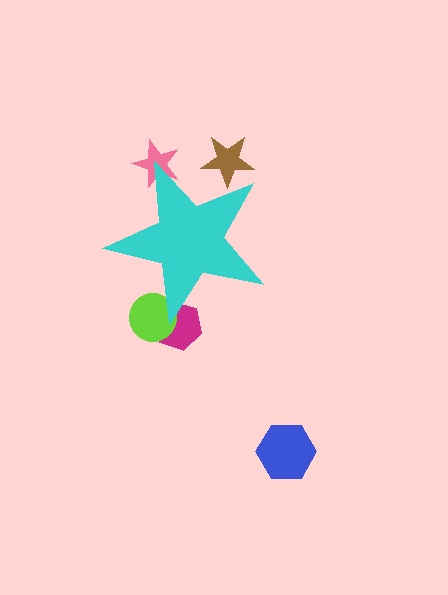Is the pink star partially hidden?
Yes, the pink star is partially hidden behind the cyan star.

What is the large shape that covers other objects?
A cyan star.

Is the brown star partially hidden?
Yes, the brown star is partially hidden behind the cyan star.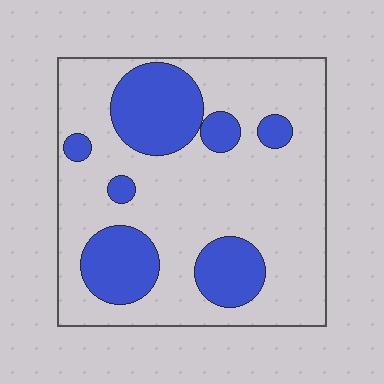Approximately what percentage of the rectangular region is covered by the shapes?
Approximately 25%.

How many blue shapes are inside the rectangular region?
7.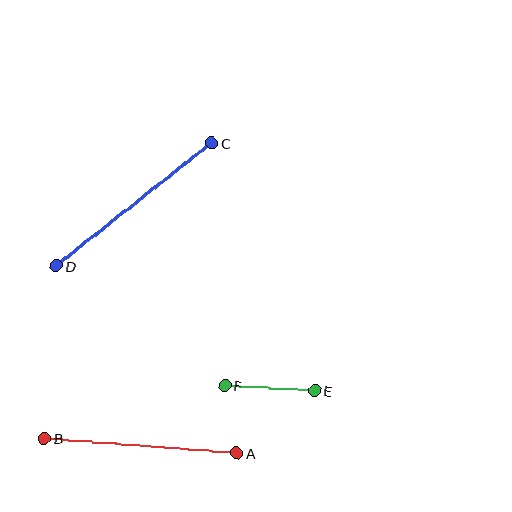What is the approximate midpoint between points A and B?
The midpoint is at approximately (141, 446) pixels.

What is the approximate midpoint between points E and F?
The midpoint is at approximately (270, 388) pixels.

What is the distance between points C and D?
The distance is approximately 198 pixels.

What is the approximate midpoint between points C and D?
The midpoint is at approximately (134, 205) pixels.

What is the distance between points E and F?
The distance is approximately 90 pixels.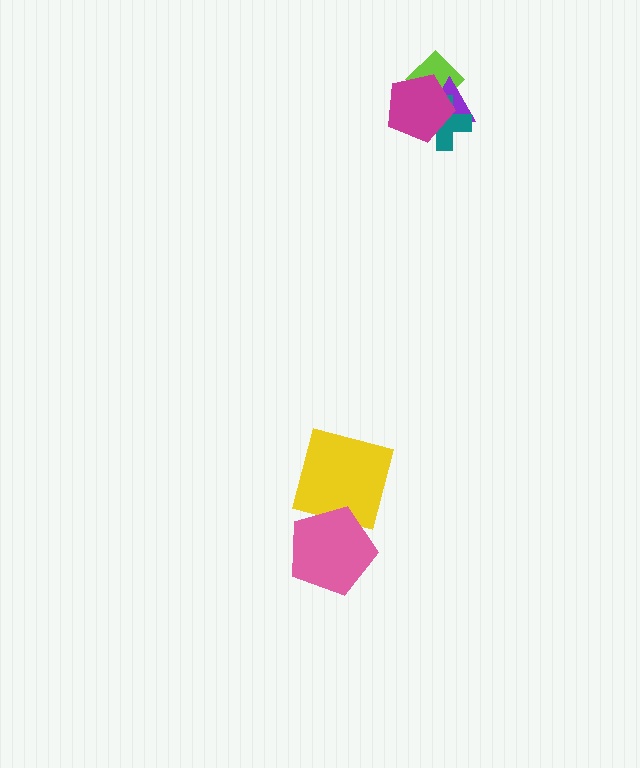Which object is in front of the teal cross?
The magenta pentagon is in front of the teal cross.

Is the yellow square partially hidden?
Yes, it is partially covered by another shape.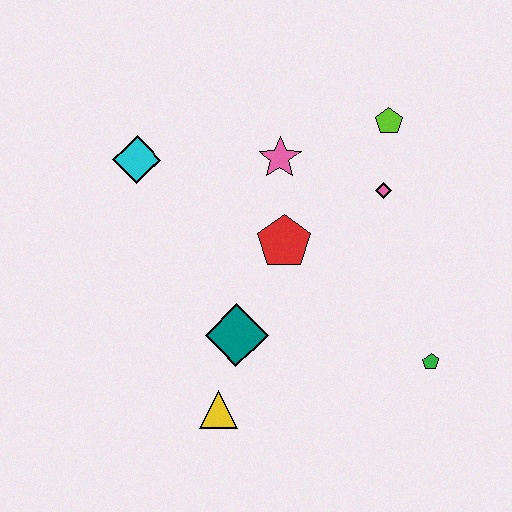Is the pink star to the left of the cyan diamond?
No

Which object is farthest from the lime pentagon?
The yellow triangle is farthest from the lime pentagon.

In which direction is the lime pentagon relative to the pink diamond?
The lime pentagon is above the pink diamond.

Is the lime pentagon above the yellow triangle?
Yes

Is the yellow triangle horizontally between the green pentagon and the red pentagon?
No